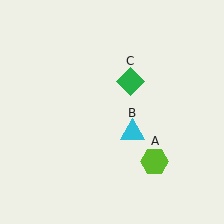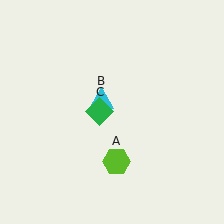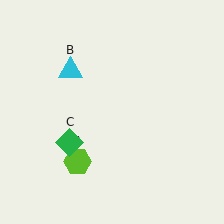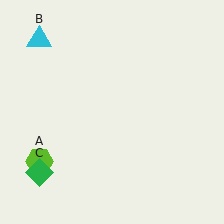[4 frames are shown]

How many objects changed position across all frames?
3 objects changed position: lime hexagon (object A), cyan triangle (object B), green diamond (object C).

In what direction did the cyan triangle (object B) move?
The cyan triangle (object B) moved up and to the left.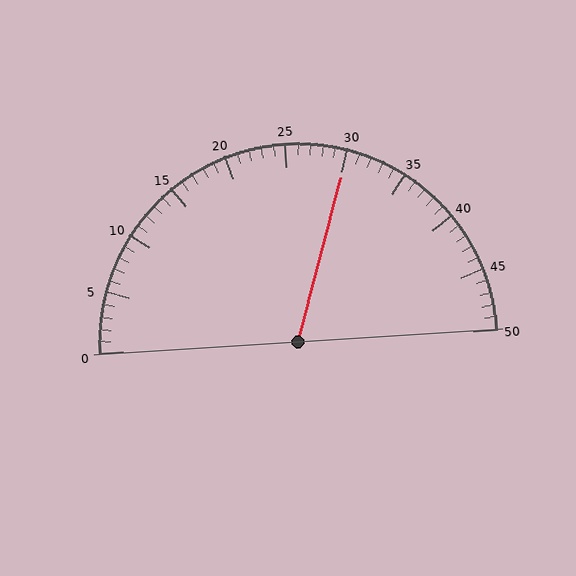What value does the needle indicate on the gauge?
The needle indicates approximately 30.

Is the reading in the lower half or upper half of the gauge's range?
The reading is in the upper half of the range (0 to 50).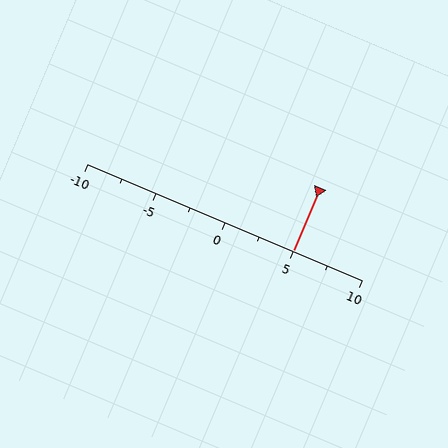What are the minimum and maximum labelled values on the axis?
The axis runs from -10 to 10.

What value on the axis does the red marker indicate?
The marker indicates approximately 5.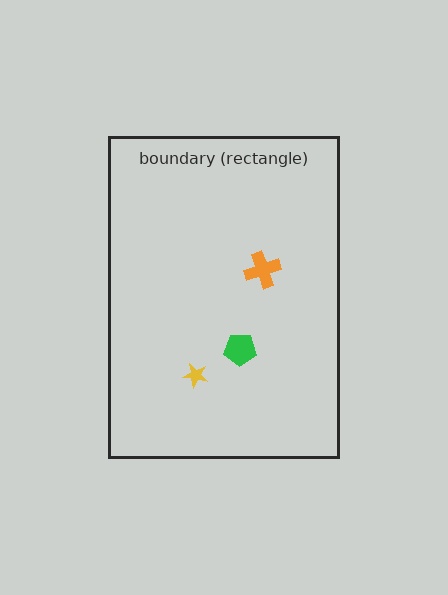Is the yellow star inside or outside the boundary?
Inside.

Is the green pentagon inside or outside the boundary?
Inside.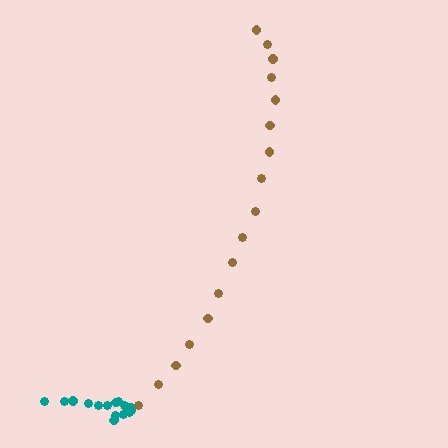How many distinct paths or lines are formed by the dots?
There are 2 distinct paths.